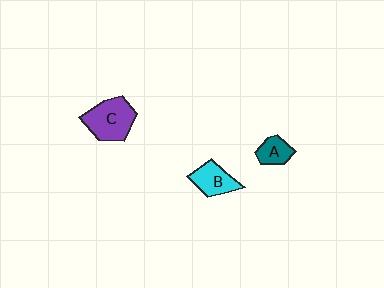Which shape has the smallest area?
Shape A (teal).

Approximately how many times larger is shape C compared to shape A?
Approximately 2.1 times.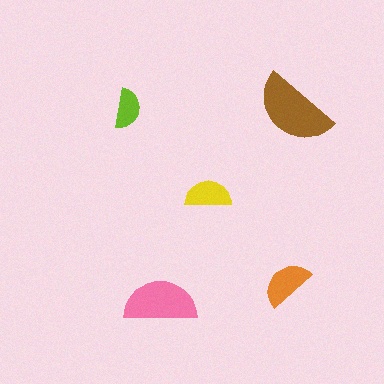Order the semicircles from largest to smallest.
the brown one, the pink one, the orange one, the yellow one, the lime one.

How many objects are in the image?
There are 5 objects in the image.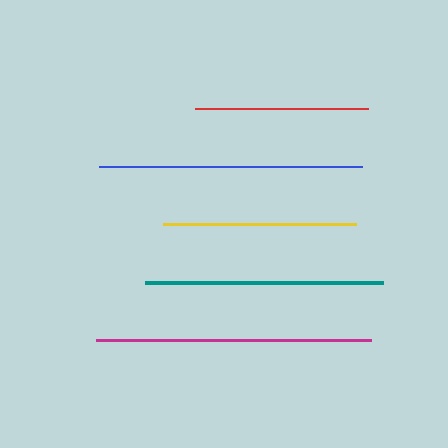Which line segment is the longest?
The magenta line is the longest at approximately 275 pixels.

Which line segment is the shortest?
The red line is the shortest at approximately 173 pixels.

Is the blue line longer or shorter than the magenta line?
The magenta line is longer than the blue line.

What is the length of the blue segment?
The blue segment is approximately 264 pixels long.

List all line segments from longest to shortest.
From longest to shortest: magenta, blue, teal, yellow, red.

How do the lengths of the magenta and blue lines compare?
The magenta and blue lines are approximately the same length.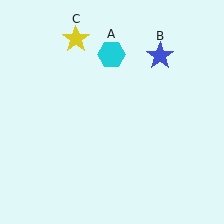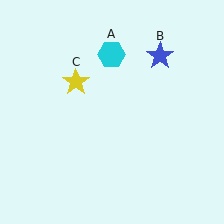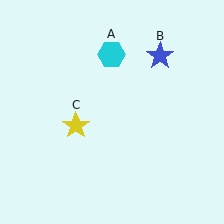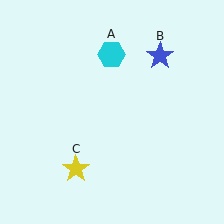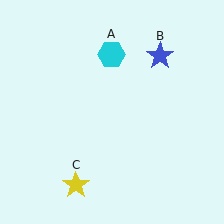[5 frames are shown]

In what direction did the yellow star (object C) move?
The yellow star (object C) moved down.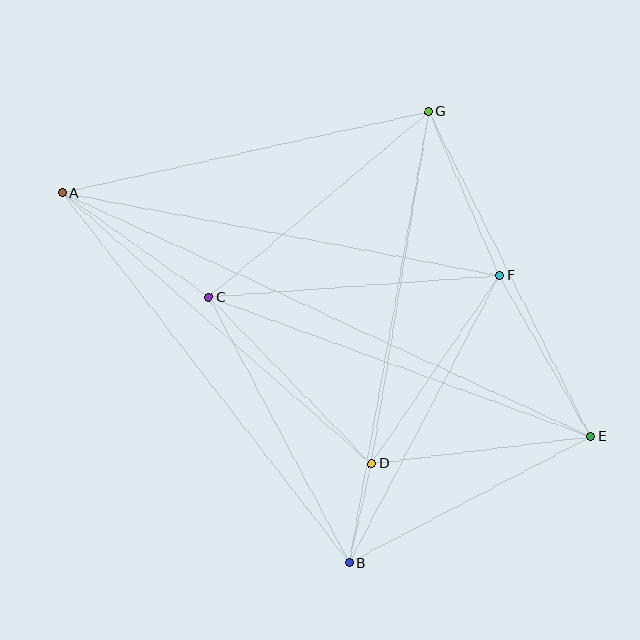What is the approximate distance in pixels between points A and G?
The distance between A and G is approximately 375 pixels.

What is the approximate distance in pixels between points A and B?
The distance between A and B is approximately 468 pixels.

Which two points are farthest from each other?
Points A and E are farthest from each other.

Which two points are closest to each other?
Points B and D are closest to each other.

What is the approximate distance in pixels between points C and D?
The distance between C and D is approximately 233 pixels.